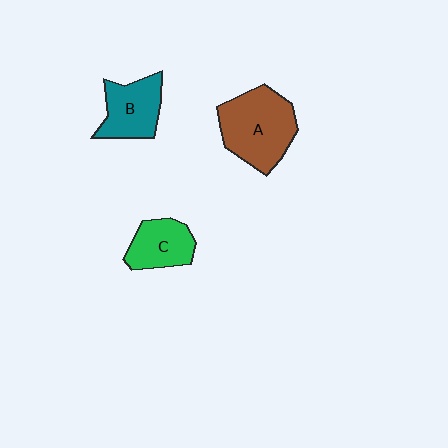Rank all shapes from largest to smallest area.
From largest to smallest: A (brown), B (teal), C (green).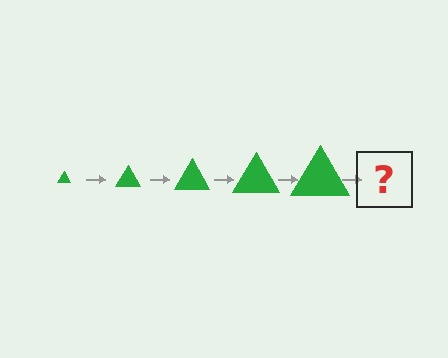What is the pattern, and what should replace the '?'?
The pattern is that the triangle gets progressively larger each step. The '?' should be a green triangle, larger than the previous one.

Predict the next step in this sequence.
The next step is a green triangle, larger than the previous one.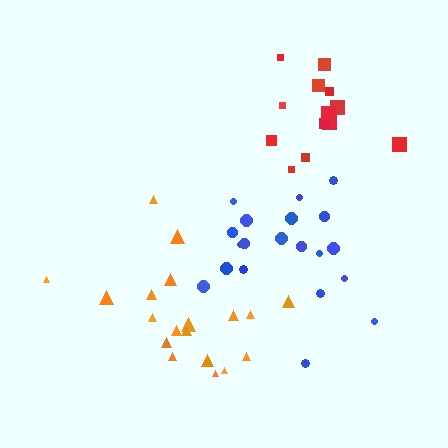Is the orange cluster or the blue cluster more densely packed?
Blue.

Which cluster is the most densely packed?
Blue.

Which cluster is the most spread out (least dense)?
Orange.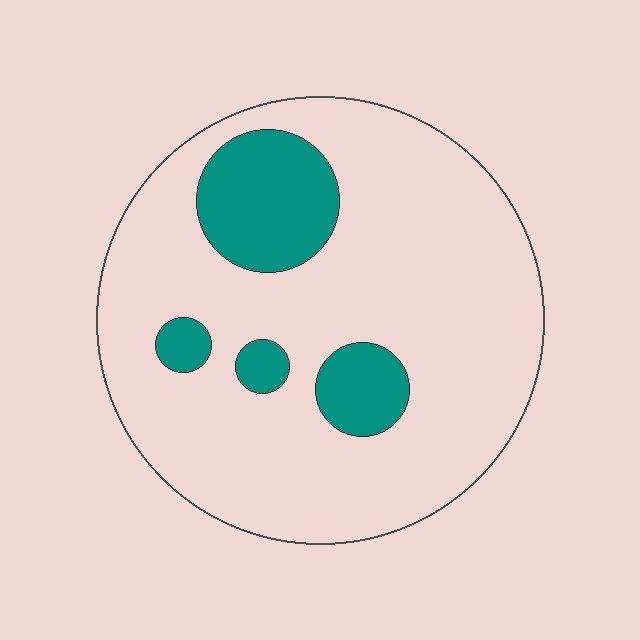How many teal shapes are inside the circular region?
4.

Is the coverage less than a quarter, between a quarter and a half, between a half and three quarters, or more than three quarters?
Less than a quarter.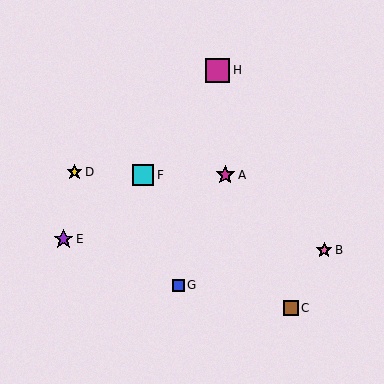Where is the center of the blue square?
The center of the blue square is at (178, 285).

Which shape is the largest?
The magenta square (labeled H) is the largest.